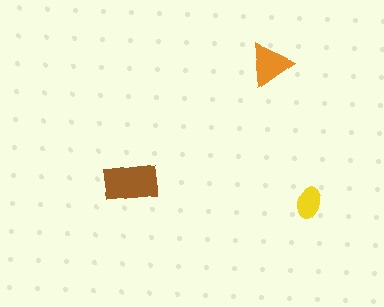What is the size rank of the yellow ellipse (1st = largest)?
3rd.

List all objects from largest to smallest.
The brown rectangle, the orange triangle, the yellow ellipse.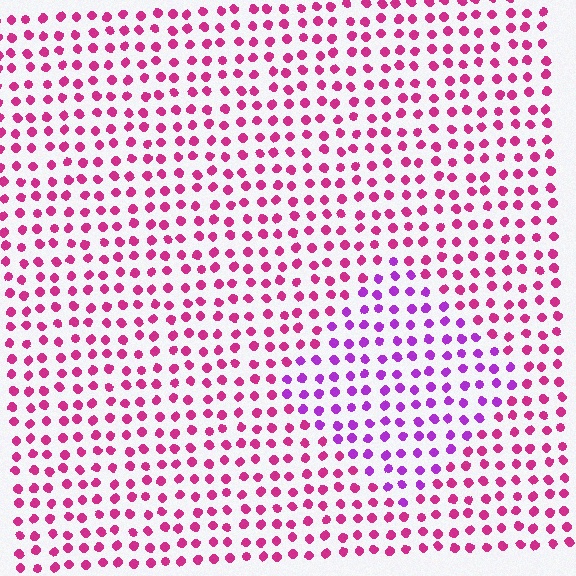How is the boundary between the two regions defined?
The boundary is defined purely by a slight shift in hue (about 38 degrees). Spacing, size, and orientation are identical on both sides.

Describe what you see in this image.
The image is filled with small magenta elements in a uniform arrangement. A diamond-shaped region is visible where the elements are tinted to a slightly different hue, forming a subtle color boundary.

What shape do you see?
I see a diamond.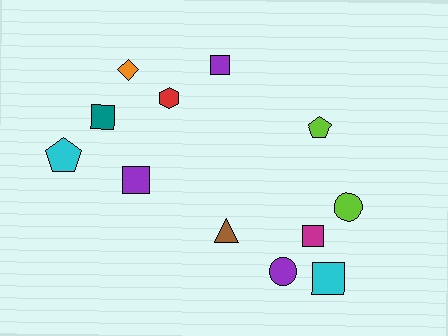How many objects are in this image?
There are 12 objects.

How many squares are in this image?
There are 5 squares.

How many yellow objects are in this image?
There are no yellow objects.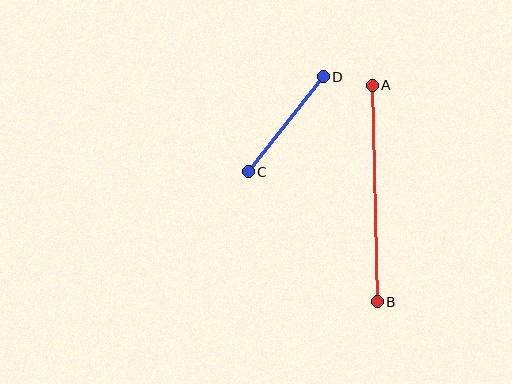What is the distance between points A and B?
The distance is approximately 217 pixels.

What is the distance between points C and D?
The distance is approximately 121 pixels.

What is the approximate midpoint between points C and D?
The midpoint is at approximately (286, 124) pixels.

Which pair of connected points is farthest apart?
Points A and B are farthest apart.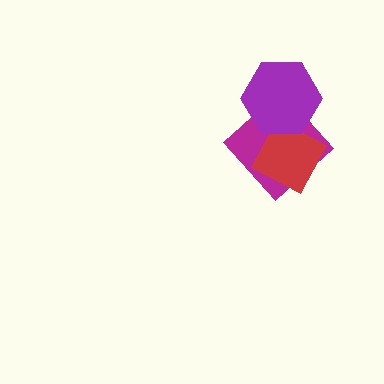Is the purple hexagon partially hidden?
No, no other shape covers it.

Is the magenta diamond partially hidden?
Yes, it is partially covered by another shape.